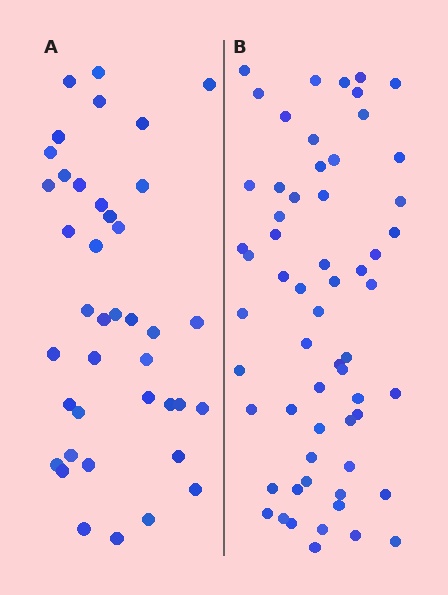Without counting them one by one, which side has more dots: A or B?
Region B (the right region) has more dots.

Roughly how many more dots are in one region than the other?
Region B has approximately 20 more dots than region A.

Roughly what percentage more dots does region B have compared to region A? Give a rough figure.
About 50% more.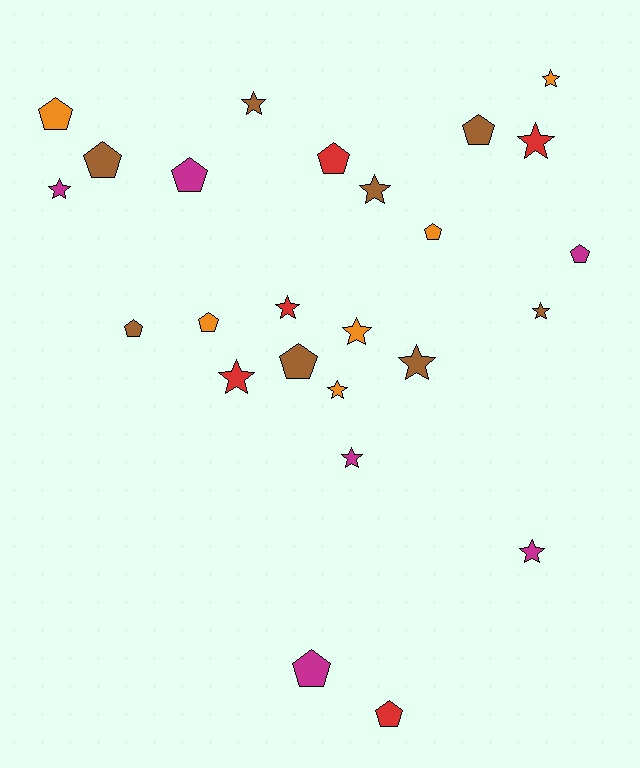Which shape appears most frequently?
Star, with 13 objects.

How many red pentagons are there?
There are 2 red pentagons.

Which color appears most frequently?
Brown, with 8 objects.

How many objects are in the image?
There are 25 objects.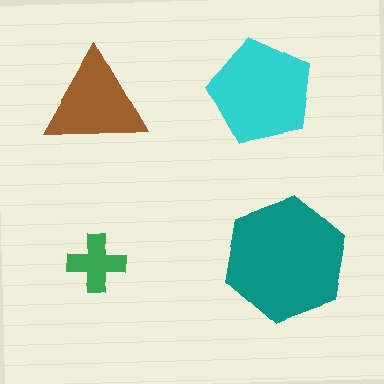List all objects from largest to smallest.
The teal hexagon, the cyan pentagon, the brown triangle, the green cross.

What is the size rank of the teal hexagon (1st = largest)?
1st.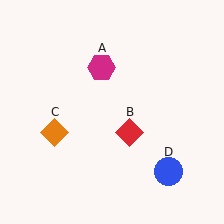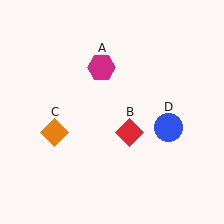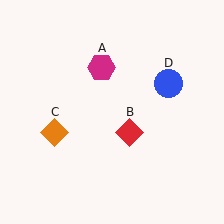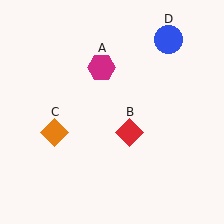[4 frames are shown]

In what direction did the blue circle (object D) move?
The blue circle (object D) moved up.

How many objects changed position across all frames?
1 object changed position: blue circle (object D).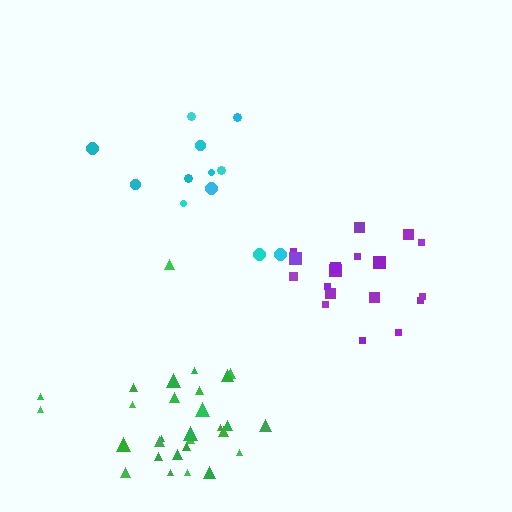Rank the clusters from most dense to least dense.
purple, green, cyan.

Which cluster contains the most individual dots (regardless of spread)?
Green (29).